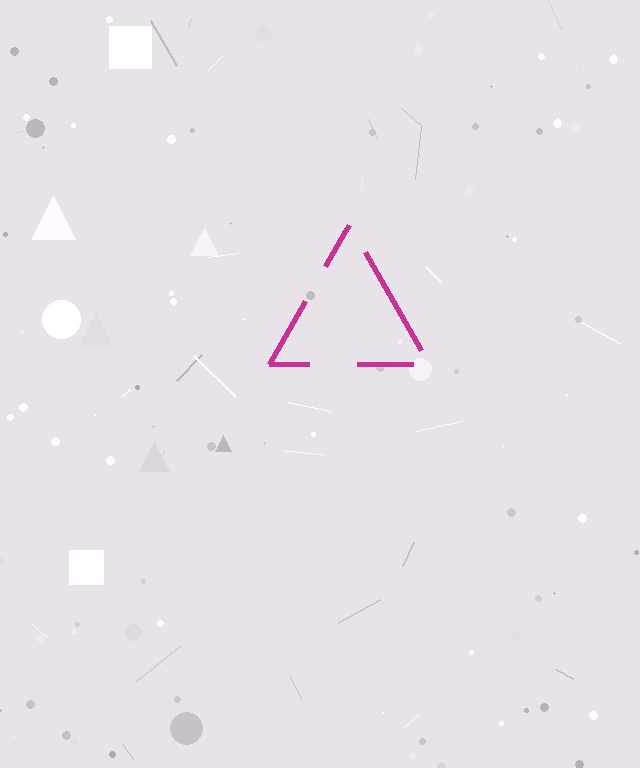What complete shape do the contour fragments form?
The contour fragments form a triangle.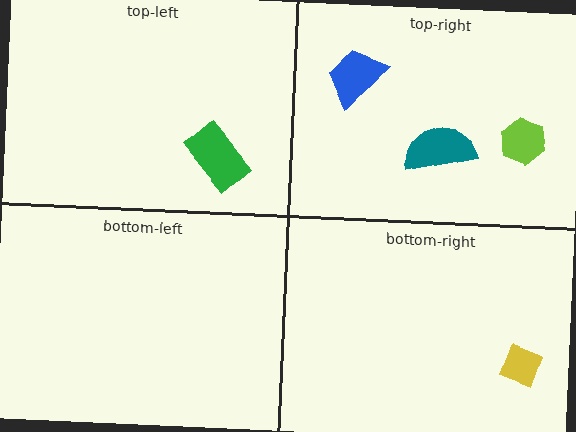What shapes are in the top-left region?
The green rectangle.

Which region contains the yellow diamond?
The bottom-right region.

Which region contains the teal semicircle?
The top-right region.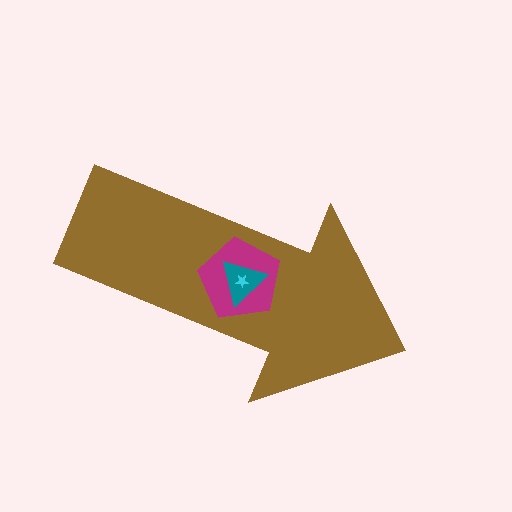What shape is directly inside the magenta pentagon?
The teal triangle.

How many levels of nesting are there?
4.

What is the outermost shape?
The brown arrow.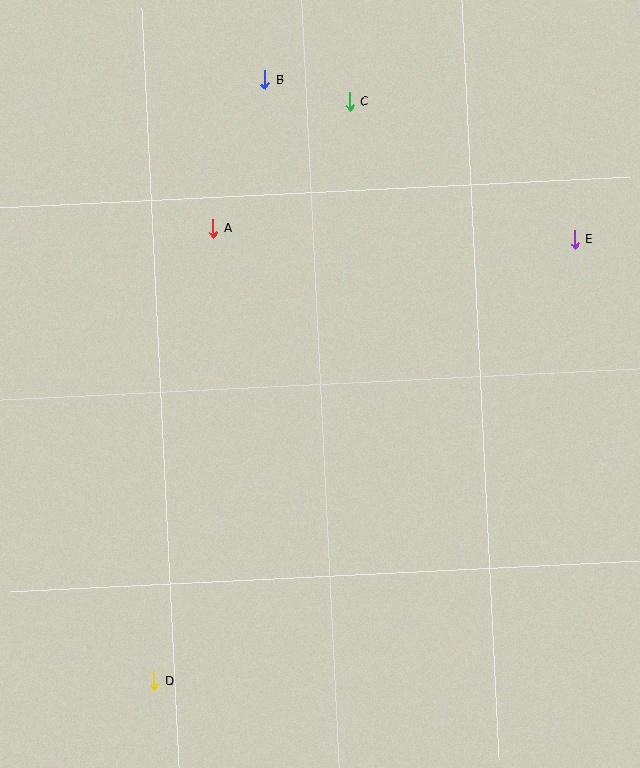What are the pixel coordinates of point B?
Point B is at (265, 80).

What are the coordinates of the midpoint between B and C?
The midpoint between B and C is at (307, 91).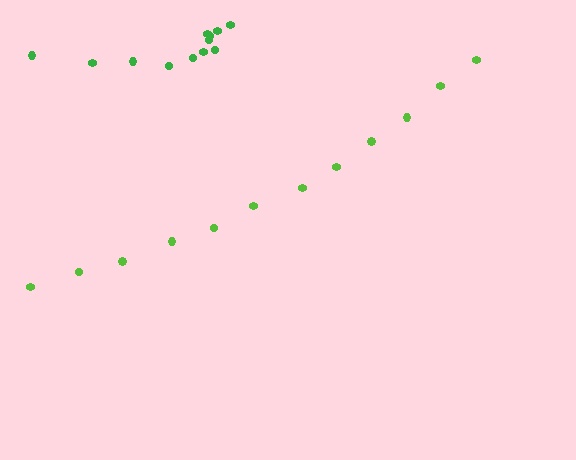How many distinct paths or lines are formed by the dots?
There are 2 distinct paths.